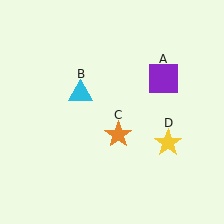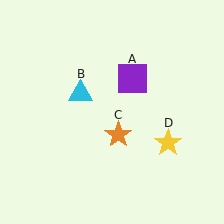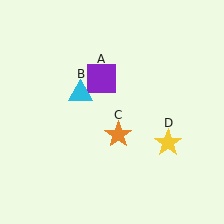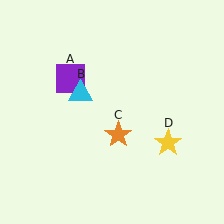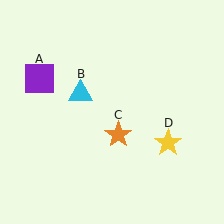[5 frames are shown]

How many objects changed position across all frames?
1 object changed position: purple square (object A).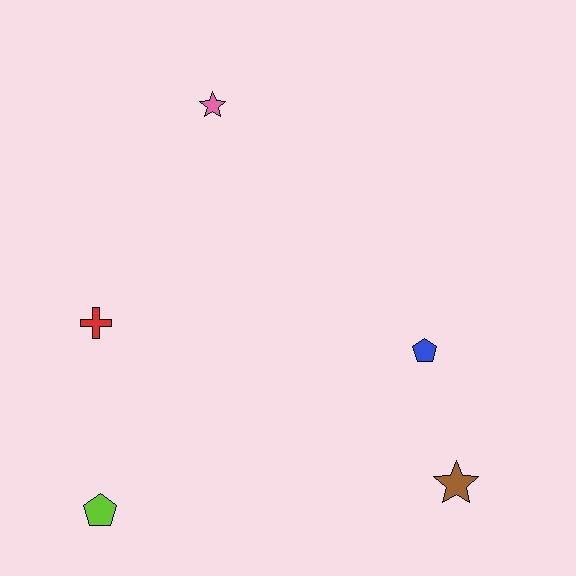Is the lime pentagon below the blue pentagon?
Yes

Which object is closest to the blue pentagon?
The brown star is closest to the blue pentagon.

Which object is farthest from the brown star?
The pink star is farthest from the brown star.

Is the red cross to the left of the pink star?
Yes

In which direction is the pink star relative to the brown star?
The pink star is above the brown star.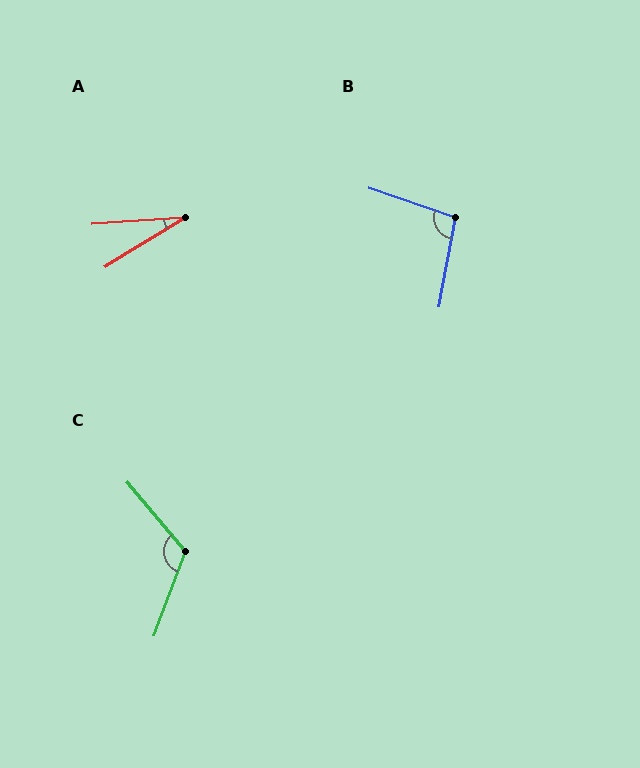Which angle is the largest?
C, at approximately 119 degrees.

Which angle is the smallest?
A, at approximately 28 degrees.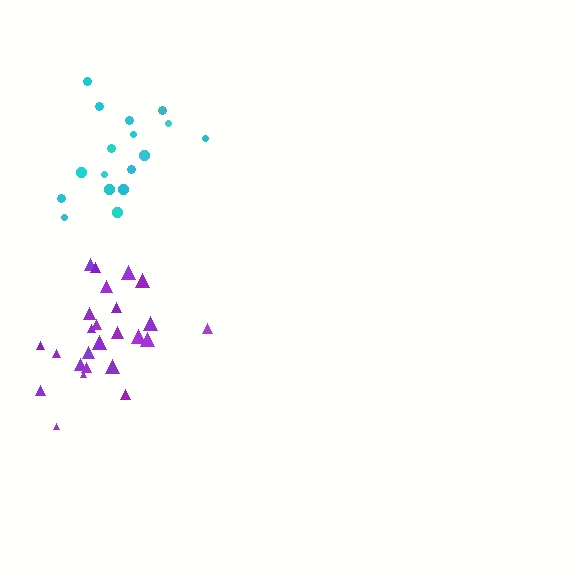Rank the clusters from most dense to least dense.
purple, cyan.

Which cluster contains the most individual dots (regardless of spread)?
Purple (25).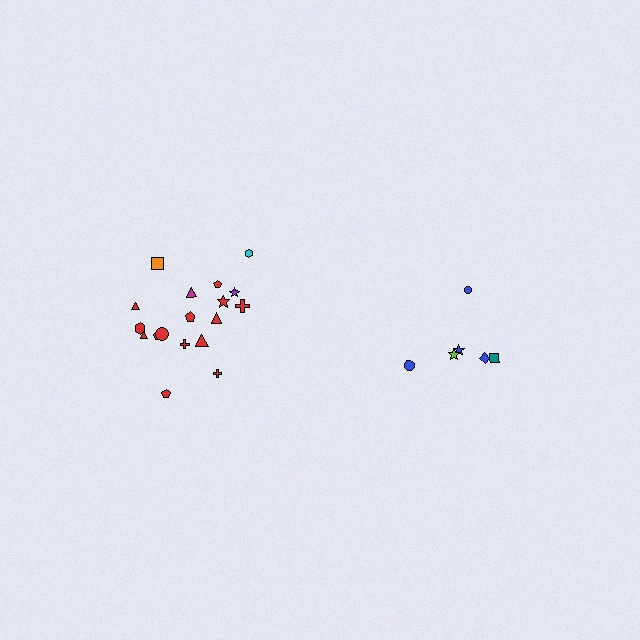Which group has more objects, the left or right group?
The left group.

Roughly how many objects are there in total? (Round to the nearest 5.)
Roughly 25 objects in total.